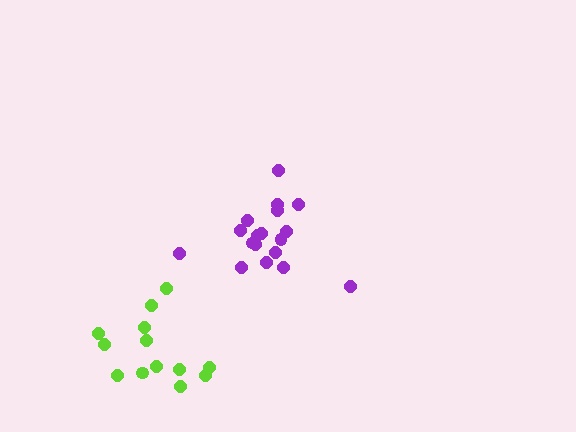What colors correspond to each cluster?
The clusters are colored: lime, purple.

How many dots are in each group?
Group 1: 13 dots, Group 2: 18 dots (31 total).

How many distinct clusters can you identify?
There are 2 distinct clusters.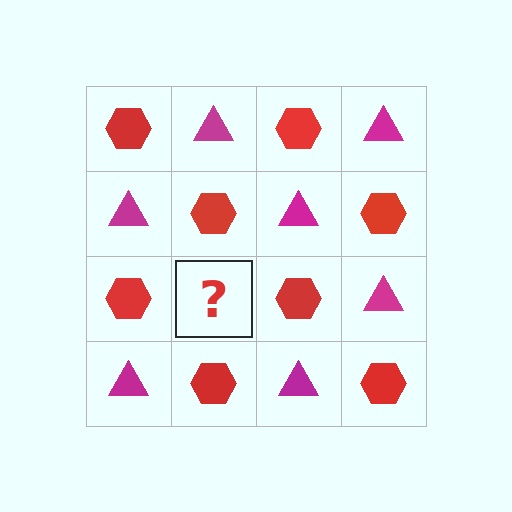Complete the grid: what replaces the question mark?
The question mark should be replaced with a magenta triangle.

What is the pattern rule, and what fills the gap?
The rule is that it alternates red hexagon and magenta triangle in a checkerboard pattern. The gap should be filled with a magenta triangle.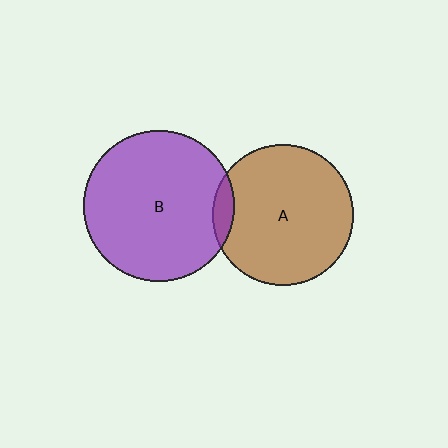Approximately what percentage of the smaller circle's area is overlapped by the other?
Approximately 5%.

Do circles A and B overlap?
Yes.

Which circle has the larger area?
Circle B (purple).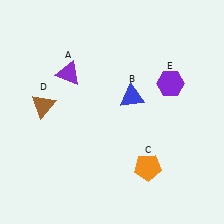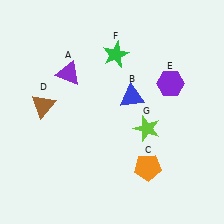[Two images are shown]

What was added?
A green star (F), a lime star (G) were added in Image 2.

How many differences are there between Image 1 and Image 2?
There are 2 differences between the two images.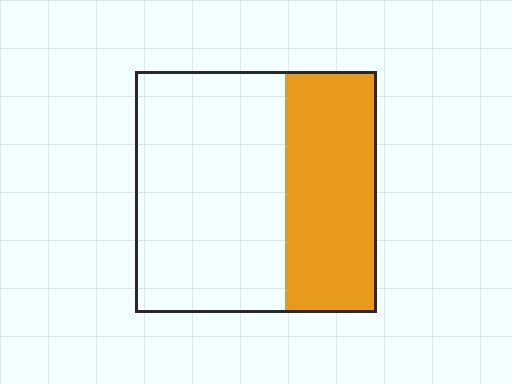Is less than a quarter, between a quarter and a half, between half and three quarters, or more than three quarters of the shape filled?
Between a quarter and a half.